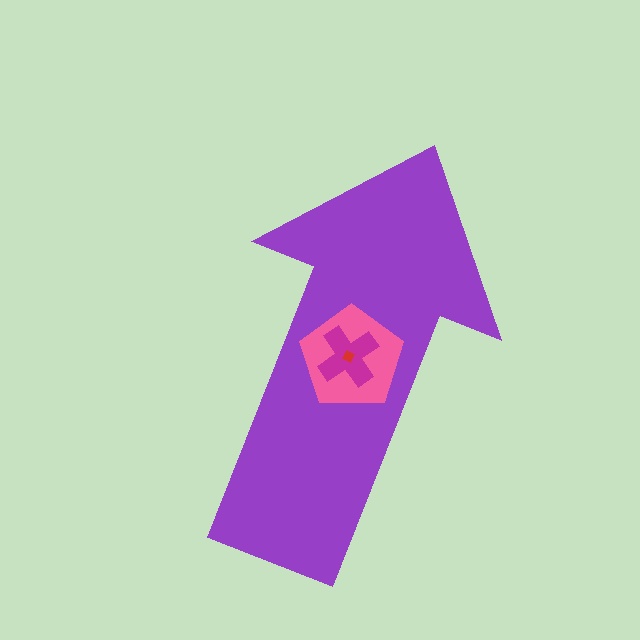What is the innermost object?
The red diamond.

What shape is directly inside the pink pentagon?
The magenta cross.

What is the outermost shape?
The purple arrow.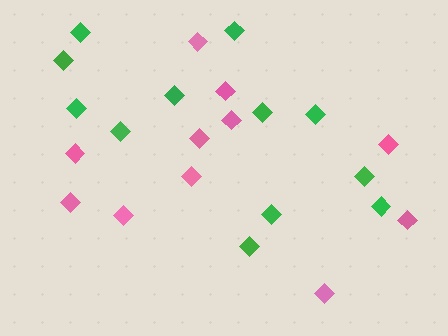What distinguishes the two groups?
There are 2 groups: one group of pink diamonds (11) and one group of green diamonds (12).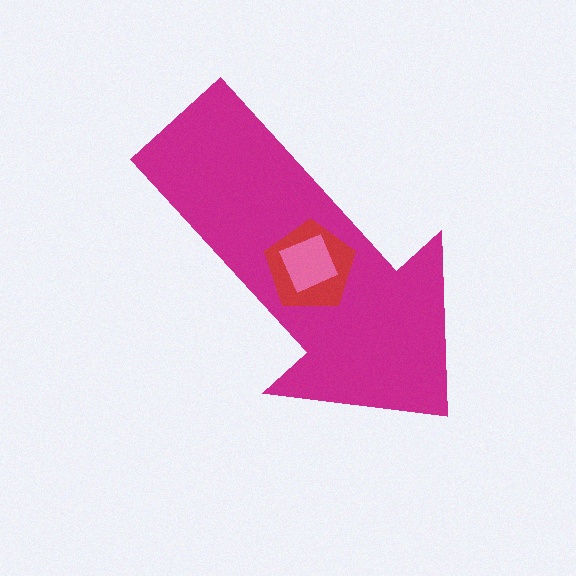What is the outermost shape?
The magenta arrow.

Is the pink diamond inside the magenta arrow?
Yes.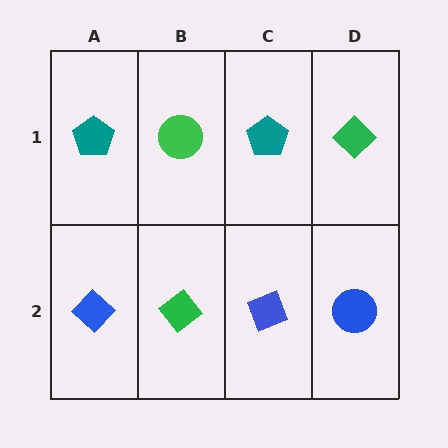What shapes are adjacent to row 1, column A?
A blue diamond (row 2, column A), a green circle (row 1, column B).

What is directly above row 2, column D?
A green diamond.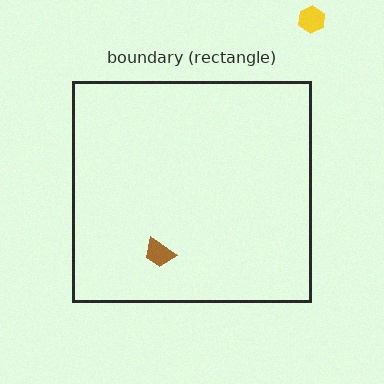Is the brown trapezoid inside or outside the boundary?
Inside.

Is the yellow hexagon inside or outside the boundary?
Outside.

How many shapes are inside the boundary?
1 inside, 1 outside.